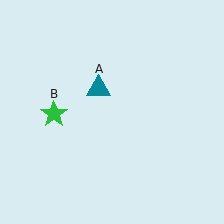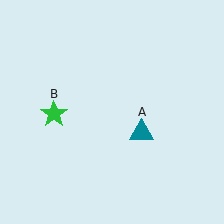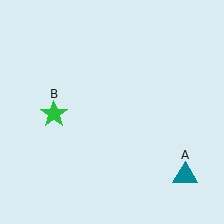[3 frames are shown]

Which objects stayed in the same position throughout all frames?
Green star (object B) remained stationary.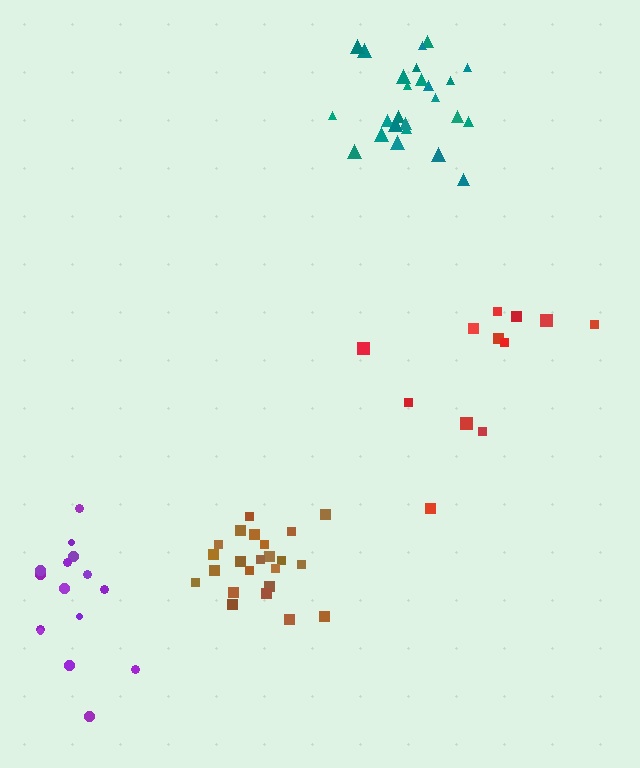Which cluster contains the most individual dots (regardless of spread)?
Teal (25).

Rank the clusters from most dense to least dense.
brown, teal, purple, red.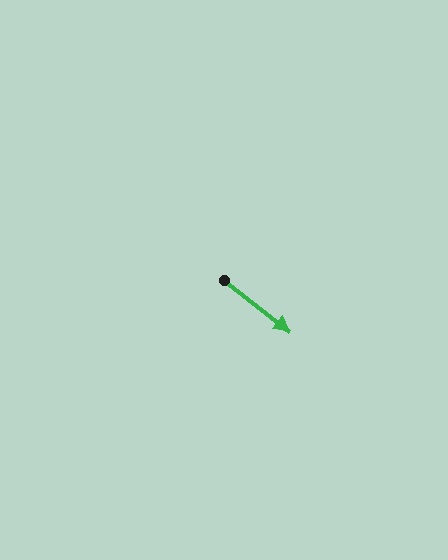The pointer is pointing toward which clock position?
Roughly 4 o'clock.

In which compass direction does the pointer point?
Southeast.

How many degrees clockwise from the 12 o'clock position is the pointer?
Approximately 128 degrees.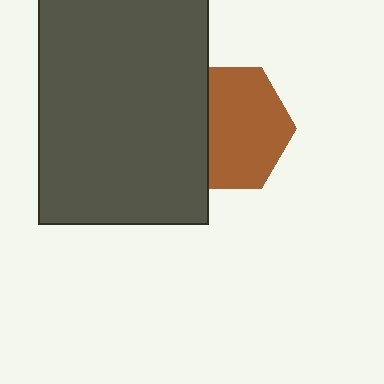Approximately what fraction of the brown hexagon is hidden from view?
Roughly 34% of the brown hexagon is hidden behind the dark gray rectangle.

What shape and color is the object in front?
The object in front is a dark gray rectangle.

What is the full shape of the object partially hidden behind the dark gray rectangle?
The partially hidden object is a brown hexagon.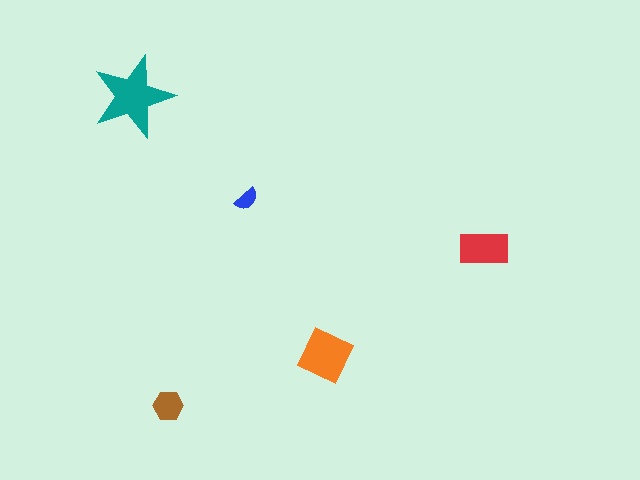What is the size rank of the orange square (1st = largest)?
2nd.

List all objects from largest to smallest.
The teal star, the orange square, the red rectangle, the brown hexagon, the blue semicircle.